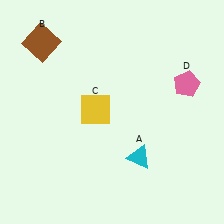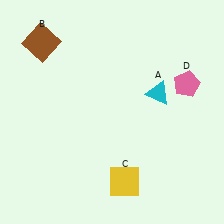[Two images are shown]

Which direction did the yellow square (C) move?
The yellow square (C) moved down.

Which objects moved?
The objects that moved are: the cyan triangle (A), the yellow square (C).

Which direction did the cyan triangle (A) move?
The cyan triangle (A) moved up.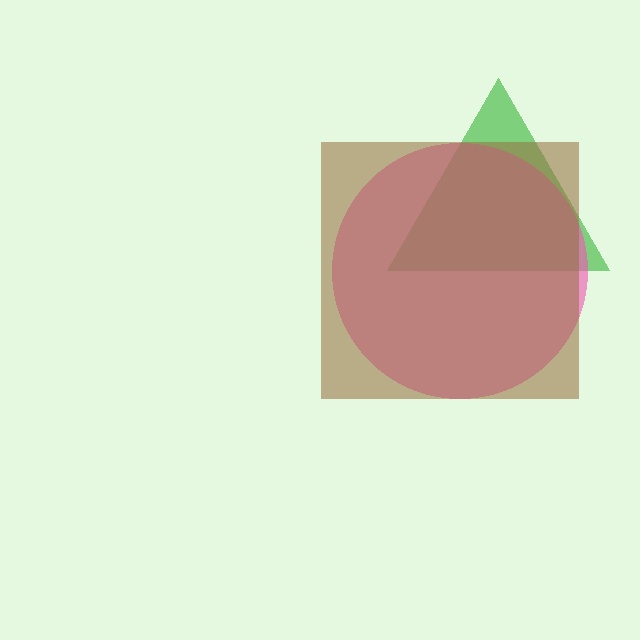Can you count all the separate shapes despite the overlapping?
Yes, there are 3 separate shapes.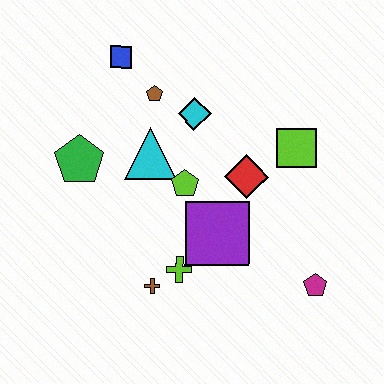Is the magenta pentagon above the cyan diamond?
No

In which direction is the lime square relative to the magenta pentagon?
The lime square is above the magenta pentagon.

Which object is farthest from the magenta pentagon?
The blue square is farthest from the magenta pentagon.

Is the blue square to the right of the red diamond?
No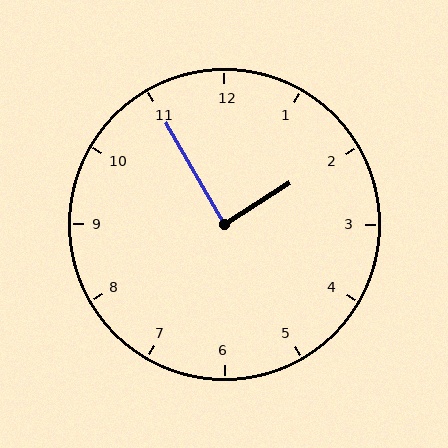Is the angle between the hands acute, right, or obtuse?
It is right.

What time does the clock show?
1:55.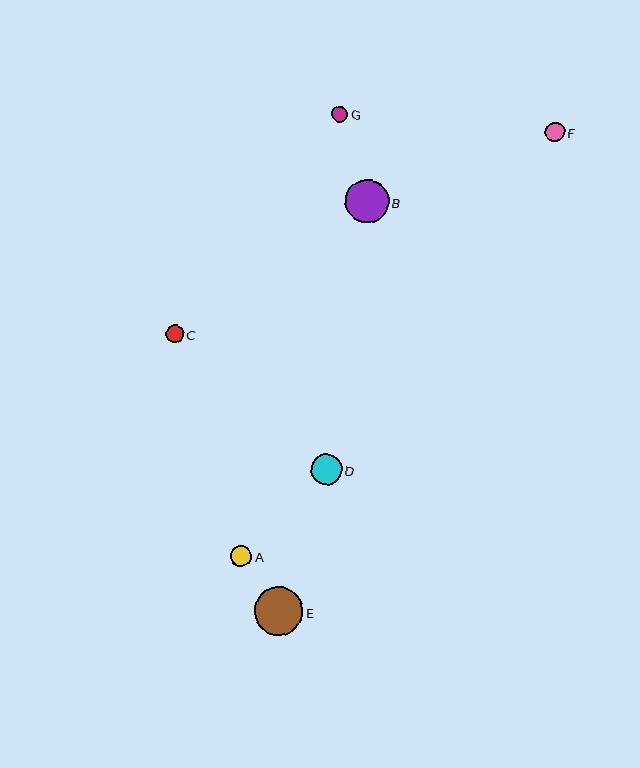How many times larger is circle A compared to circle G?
Circle A is approximately 1.3 times the size of circle G.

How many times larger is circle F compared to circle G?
Circle F is approximately 1.2 times the size of circle G.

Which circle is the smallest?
Circle G is the smallest with a size of approximately 16 pixels.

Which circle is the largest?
Circle E is the largest with a size of approximately 49 pixels.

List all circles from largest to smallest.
From largest to smallest: E, B, D, A, F, C, G.